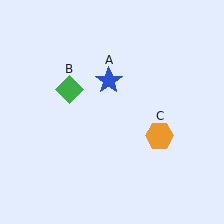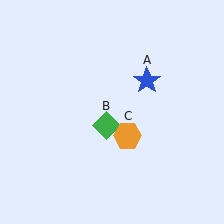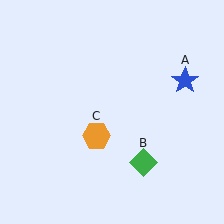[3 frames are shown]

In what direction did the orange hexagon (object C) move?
The orange hexagon (object C) moved left.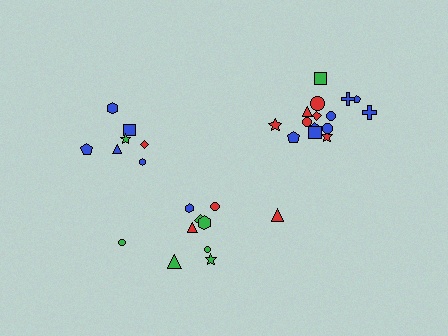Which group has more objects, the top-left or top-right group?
The top-right group.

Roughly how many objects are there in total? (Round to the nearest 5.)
Roughly 30 objects in total.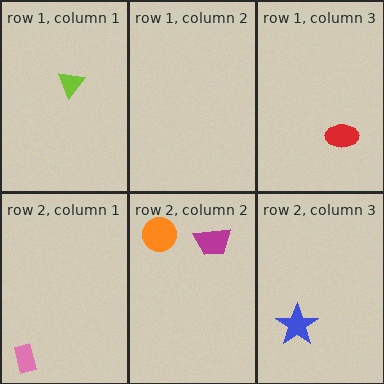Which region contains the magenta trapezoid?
The row 2, column 2 region.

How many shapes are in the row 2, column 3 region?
1.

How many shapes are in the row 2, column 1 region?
1.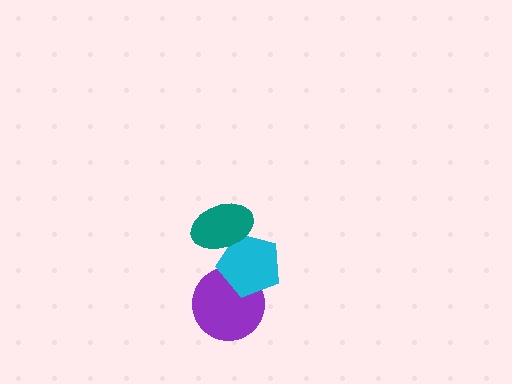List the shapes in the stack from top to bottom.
From top to bottom: the teal ellipse, the cyan pentagon, the purple circle.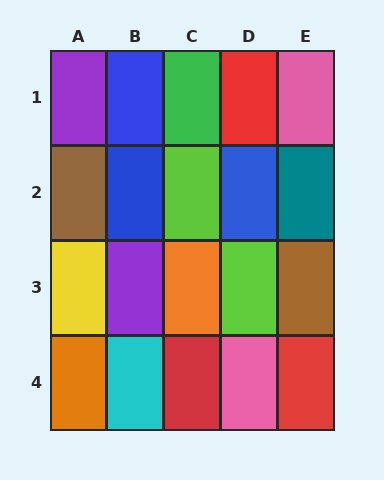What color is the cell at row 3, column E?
Brown.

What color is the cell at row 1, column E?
Pink.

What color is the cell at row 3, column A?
Yellow.